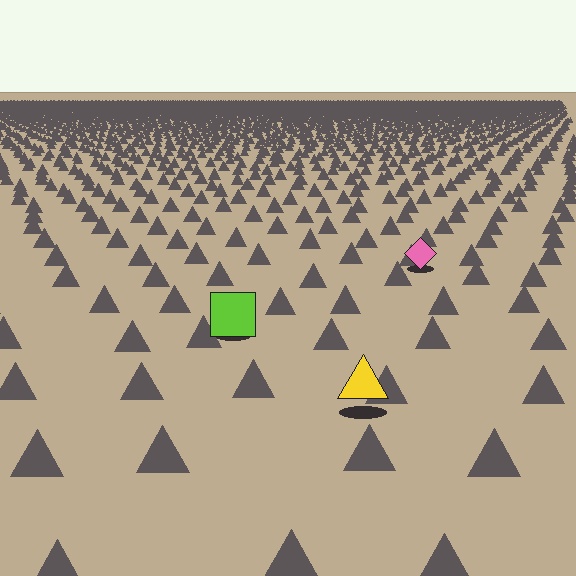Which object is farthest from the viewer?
The pink diamond is farthest from the viewer. It appears smaller and the ground texture around it is denser.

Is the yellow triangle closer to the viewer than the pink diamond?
Yes. The yellow triangle is closer — you can tell from the texture gradient: the ground texture is coarser near it.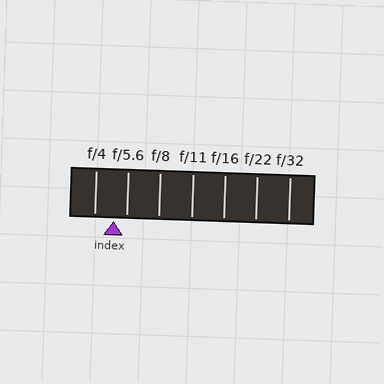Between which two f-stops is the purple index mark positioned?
The index mark is between f/4 and f/5.6.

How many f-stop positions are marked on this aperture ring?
There are 7 f-stop positions marked.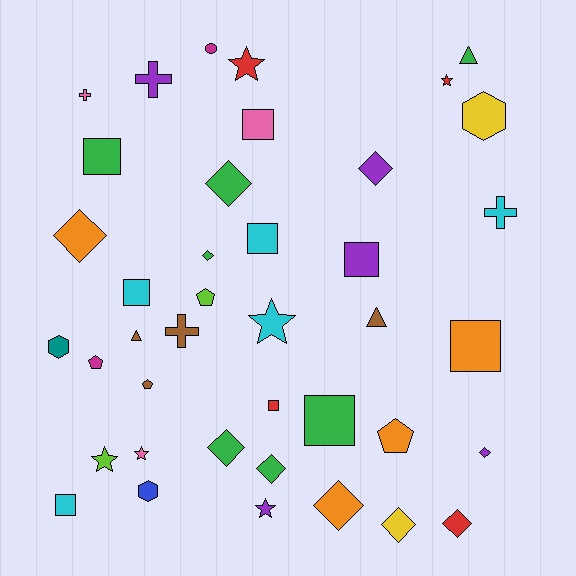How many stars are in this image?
There are 6 stars.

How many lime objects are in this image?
There are 2 lime objects.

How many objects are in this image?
There are 40 objects.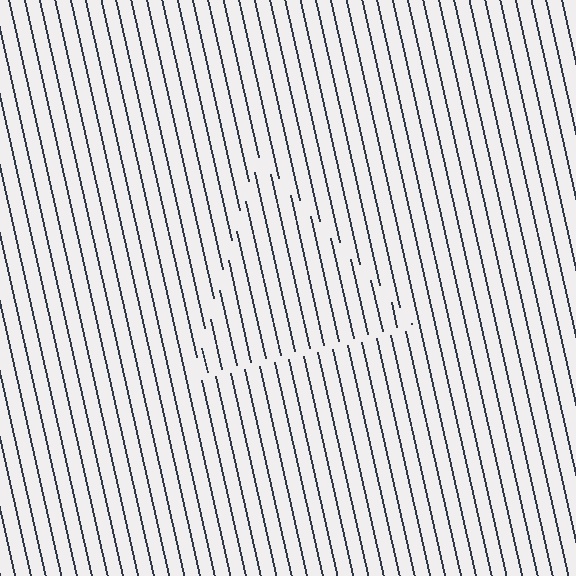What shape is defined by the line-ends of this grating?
An illusory triangle. The interior of the shape contains the same grating, shifted by half a period — the contour is defined by the phase discontinuity where line-ends from the inner and outer gratings abut.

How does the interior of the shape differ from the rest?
The interior of the shape contains the same grating, shifted by half a period — the contour is defined by the phase discontinuity where line-ends from the inner and outer gratings abut.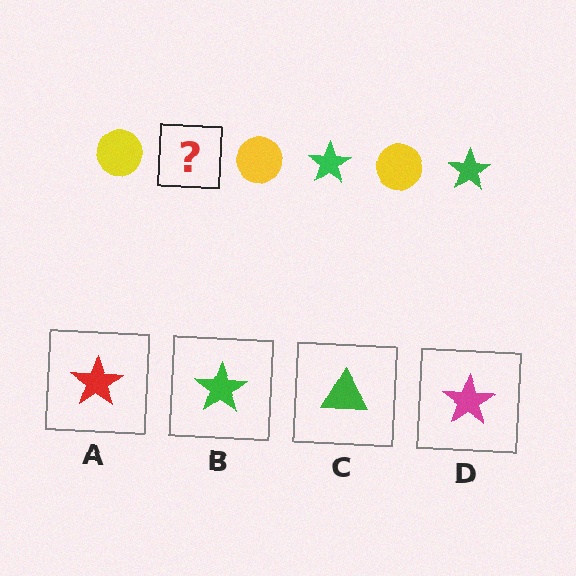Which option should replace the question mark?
Option B.